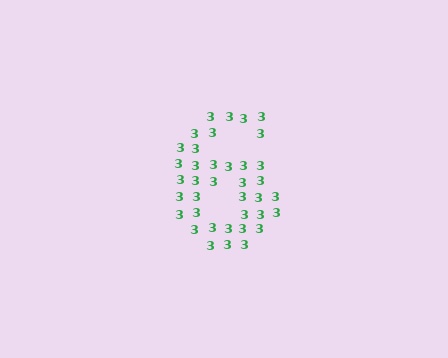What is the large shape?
The large shape is the digit 6.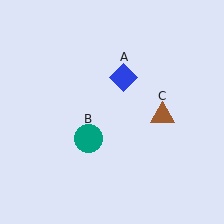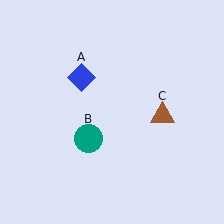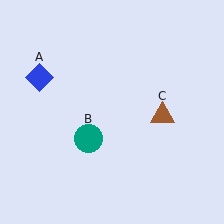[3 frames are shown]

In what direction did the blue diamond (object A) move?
The blue diamond (object A) moved left.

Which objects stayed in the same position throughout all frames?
Teal circle (object B) and brown triangle (object C) remained stationary.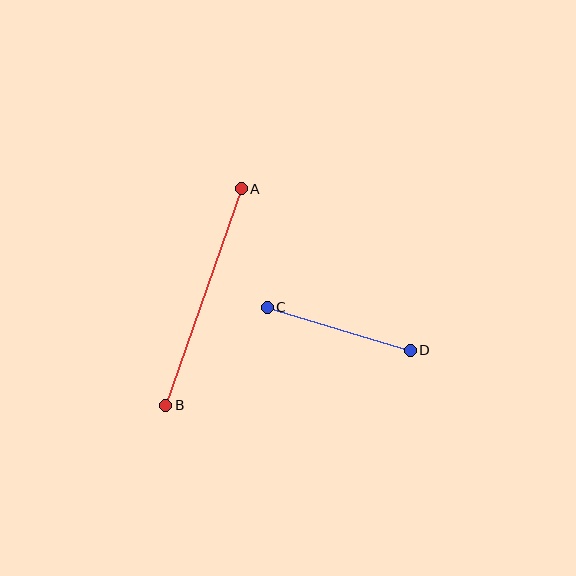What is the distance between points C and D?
The distance is approximately 149 pixels.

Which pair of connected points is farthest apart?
Points A and B are farthest apart.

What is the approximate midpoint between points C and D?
The midpoint is at approximately (339, 329) pixels.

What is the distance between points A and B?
The distance is approximately 229 pixels.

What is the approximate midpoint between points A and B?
The midpoint is at approximately (204, 297) pixels.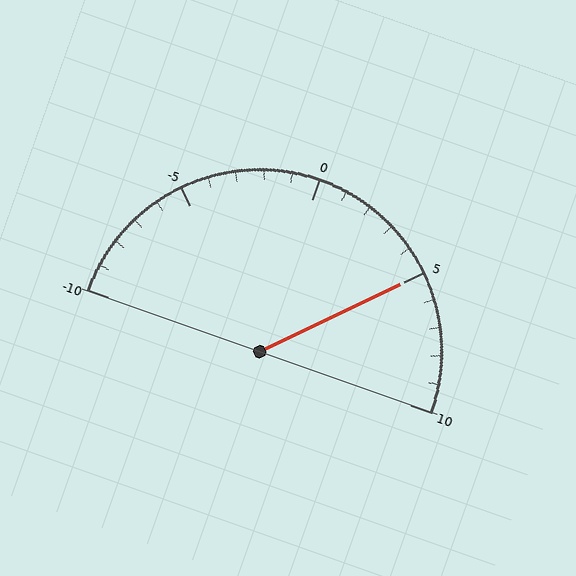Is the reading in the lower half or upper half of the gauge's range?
The reading is in the upper half of the range (-10 to 10).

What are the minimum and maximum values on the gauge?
The gauge ranges from -10 to 10.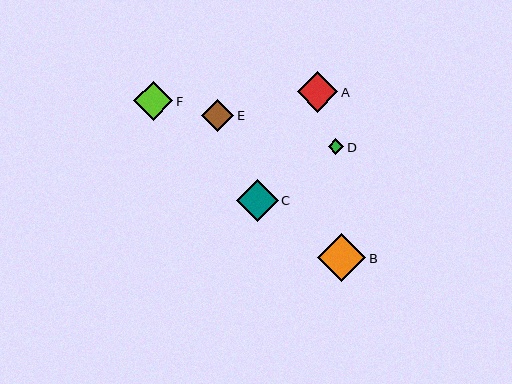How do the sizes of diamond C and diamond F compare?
Diamond C and diamond F are approximately the same size.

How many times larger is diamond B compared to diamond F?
Diamond B is approximately 1.2 times the size of diamond F.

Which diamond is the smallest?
Diamond D is the smallest with a size of approximately 16 pixels.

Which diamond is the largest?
Diamond B is the largest with a size of approximately 48 pixels.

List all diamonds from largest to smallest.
From largest to smallest: B, C, A, F, E, D.